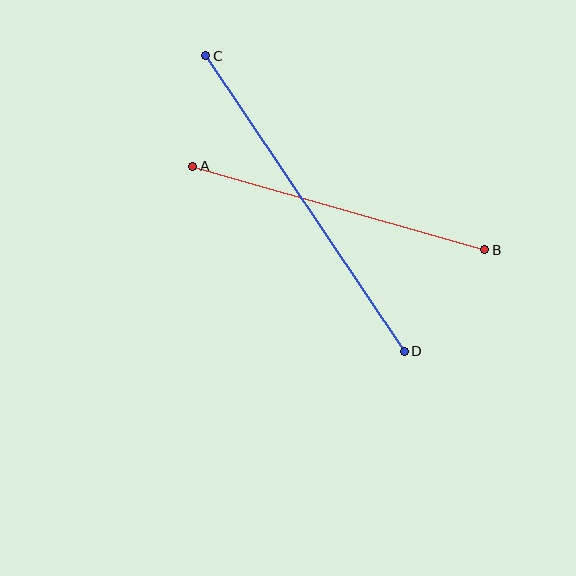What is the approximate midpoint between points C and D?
The midpoint is at approximately (305, 204) pixels.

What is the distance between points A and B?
The distance is approximately 304 pixels.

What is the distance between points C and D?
The distance is approximately 356 pixels.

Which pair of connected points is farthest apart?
Points C and D are farthest apart.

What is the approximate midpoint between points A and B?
The midpoint is at approximately (339, 208) pixels.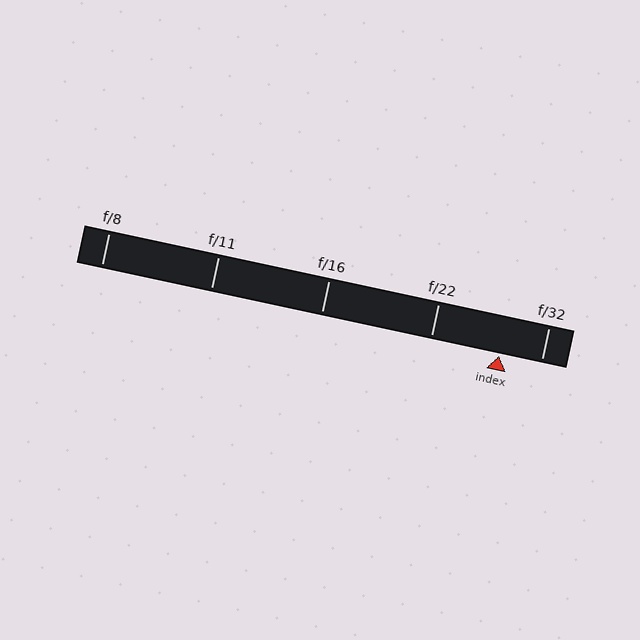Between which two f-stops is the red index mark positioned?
The index mark is between f/22 and f/32.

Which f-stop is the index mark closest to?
The index mark is closest to f/32.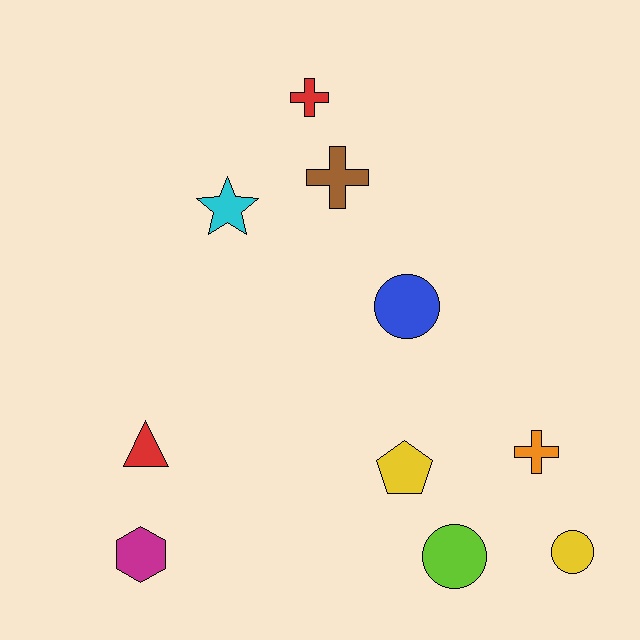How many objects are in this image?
There are 10 objects.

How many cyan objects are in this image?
There is 1 cyan object.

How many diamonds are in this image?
There are no diamonds.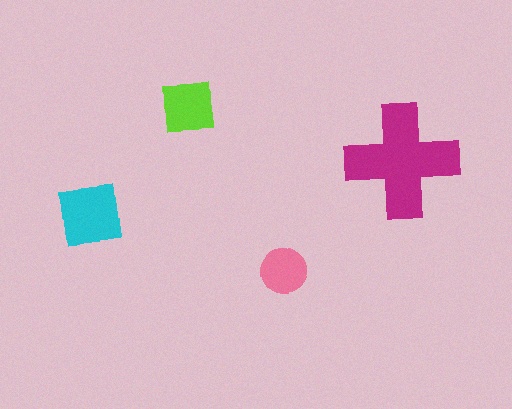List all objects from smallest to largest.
The pink circle, the lime square, the cyan square, the magenta cross.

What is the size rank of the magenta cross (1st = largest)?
1st.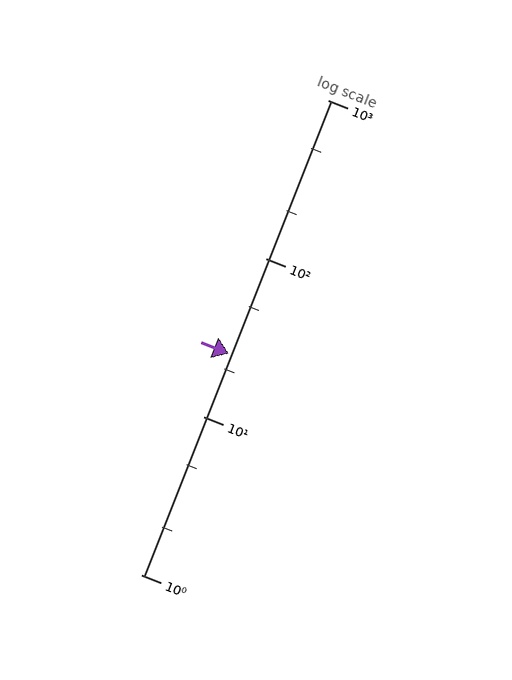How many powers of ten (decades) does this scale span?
The scale spans 3 decades, from 1 to 1000.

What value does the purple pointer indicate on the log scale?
The pointer indicates approximately 25.